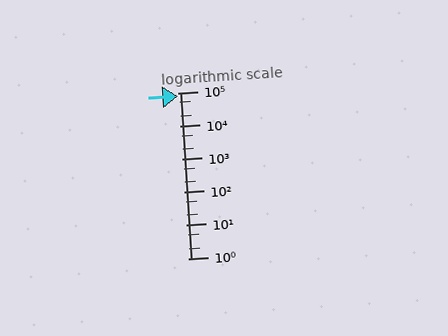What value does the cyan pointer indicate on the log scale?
The pointer indicates approximately 77000.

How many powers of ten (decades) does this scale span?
The scale spans 5 decades, from 1 to 100000.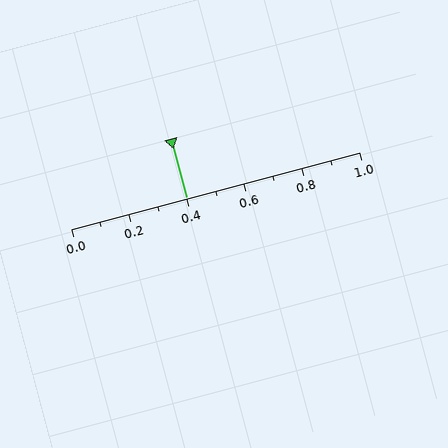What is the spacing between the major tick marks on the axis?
The major ticks are spaced 0.2 apart.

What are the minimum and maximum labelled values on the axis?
The axis runs from 0.0 to 1.0.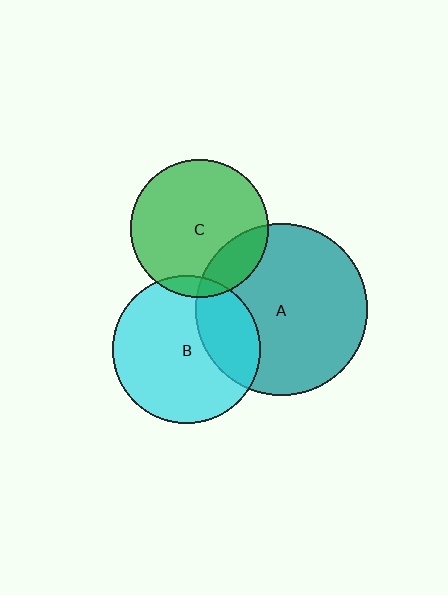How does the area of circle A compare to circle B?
Approximately 1.4 times.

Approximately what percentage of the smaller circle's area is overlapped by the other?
Approximately 20%.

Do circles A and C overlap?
Yes.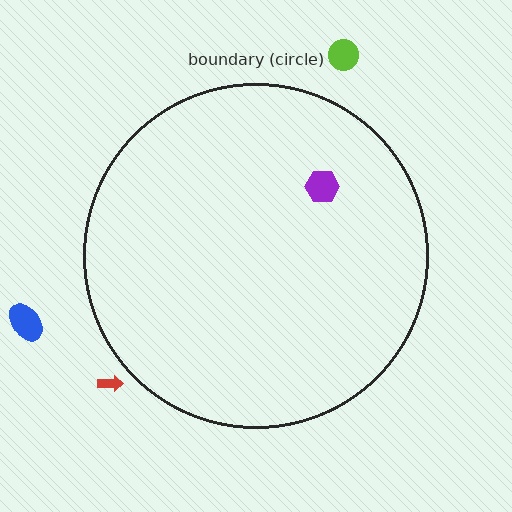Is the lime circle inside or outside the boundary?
Outside.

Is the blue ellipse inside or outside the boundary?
Outside.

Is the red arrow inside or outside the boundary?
Outside.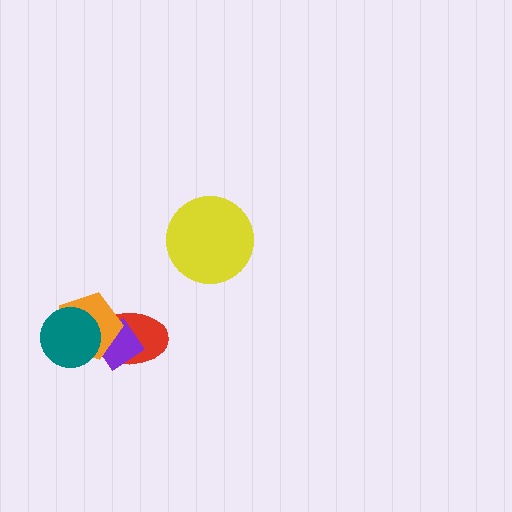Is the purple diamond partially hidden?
Yes, it is partially covered by another shape.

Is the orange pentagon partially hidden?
Yes, it is partially covered by another shape.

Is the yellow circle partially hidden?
No, no other shape covers it.